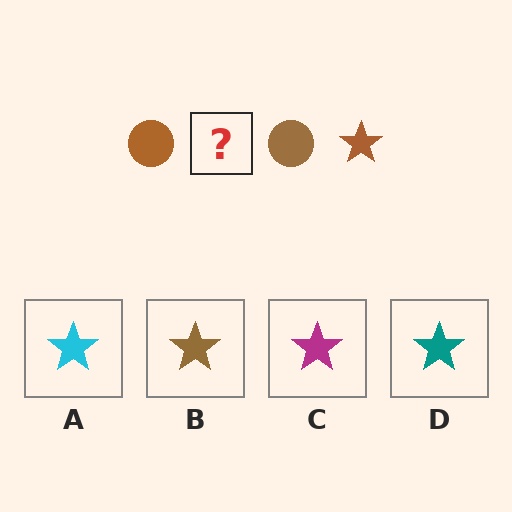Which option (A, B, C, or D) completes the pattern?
B.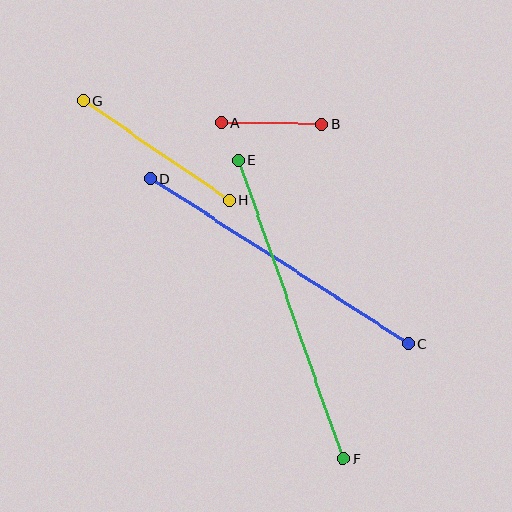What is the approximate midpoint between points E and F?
The midpoint is at approximately (291, 309) pixels.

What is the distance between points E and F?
The distance is approximately 317 pixels.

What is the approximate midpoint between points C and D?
The midpoint is at approximately (279, 261) pixels.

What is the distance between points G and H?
The distance is approximately 176 pixels.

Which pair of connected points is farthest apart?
Points E and F are farthest apart.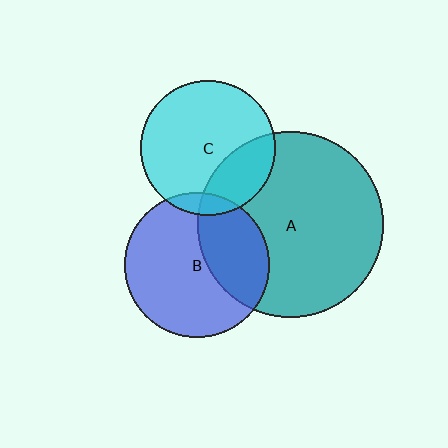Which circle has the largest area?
Circle A (teal).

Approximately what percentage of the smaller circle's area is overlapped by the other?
Approximately 25%.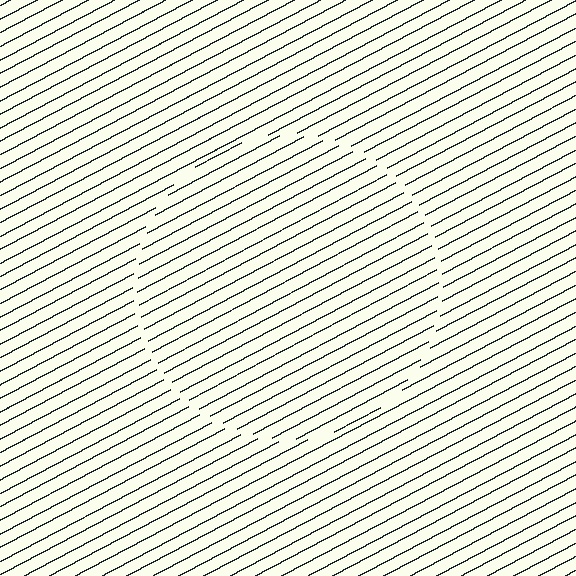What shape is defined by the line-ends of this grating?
An illusory circle. The interior of the shape contains the same grating, shifted by half a period — the contour is defined by the phase discontinuity where line-ends from the inner and outer gratings abut.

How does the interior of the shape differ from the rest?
The interior of the shape contains the same grating, shifted by half a period — the contour is defined by the phase discontinuity where line-ends from the inner and outer gratings abut.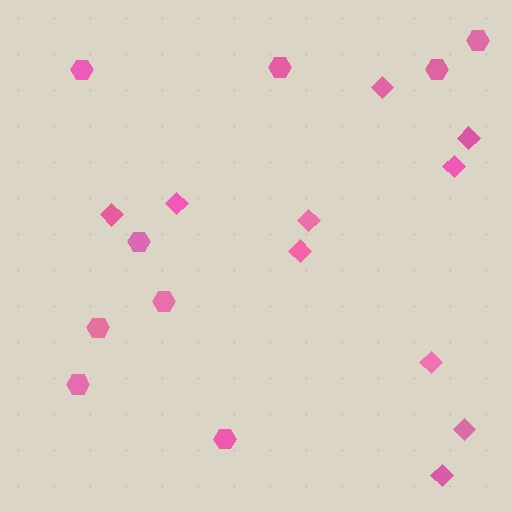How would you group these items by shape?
There are 2 groups: one group of diamonds (10) and one group of hexagons (9).